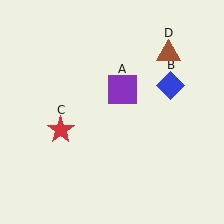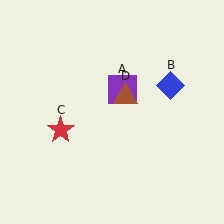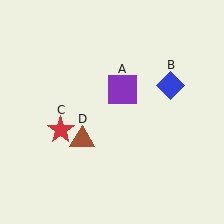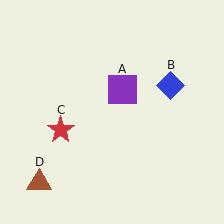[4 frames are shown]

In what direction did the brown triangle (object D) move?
The brown triangle (object D) moved down and to the left.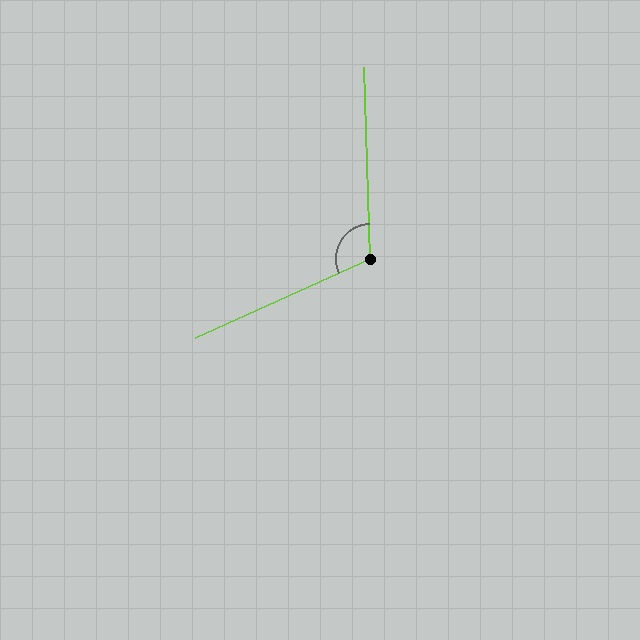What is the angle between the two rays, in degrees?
Approximately 113 degrees.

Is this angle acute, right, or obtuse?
It is obtuse.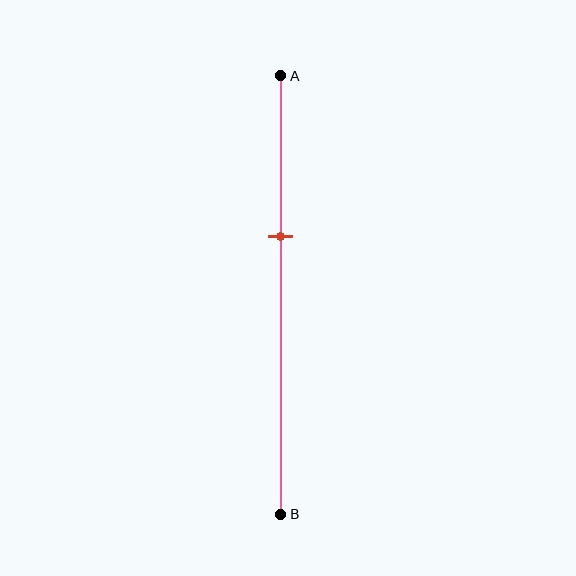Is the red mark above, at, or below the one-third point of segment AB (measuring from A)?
The red mark is below the one-third point of segment AB.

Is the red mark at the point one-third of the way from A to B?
No, the mark is at about 35% from A, not at the 33% one-third point.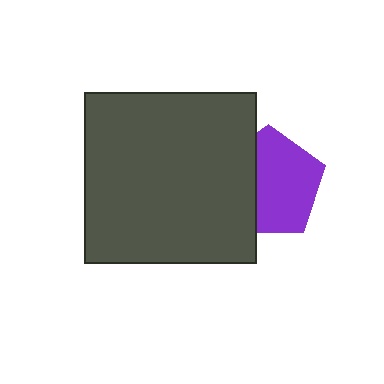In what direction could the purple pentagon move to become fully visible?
The purple pentagon could move right. That would shift it out from behind the dark gray square entirely.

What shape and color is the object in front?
The object in front is a dark gray square.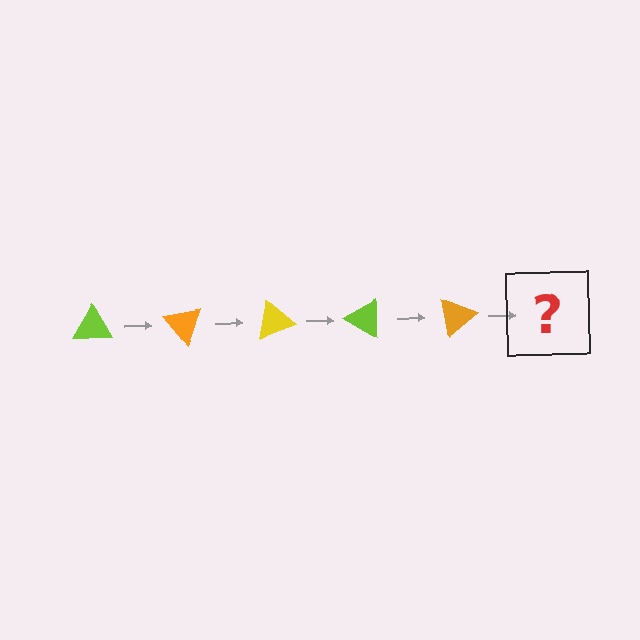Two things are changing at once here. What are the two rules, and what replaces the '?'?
The two rules are that it rotates 50 degrees each step and the color cycles through lime, orange, and yellow. The '?' should be a yellow triangle, rotated 250 degrees from the start.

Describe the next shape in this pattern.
It should be a yellow triangle, rotated 250 degrees from the start.